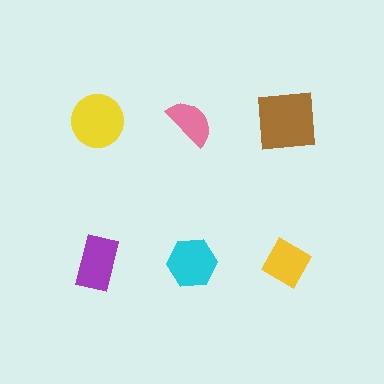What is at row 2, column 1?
A purple rectangle.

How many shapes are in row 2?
3 shapes.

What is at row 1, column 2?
A pink semicircle.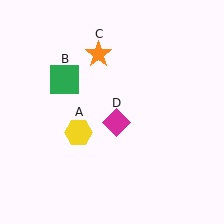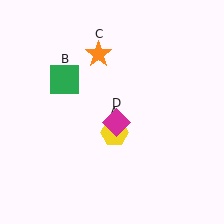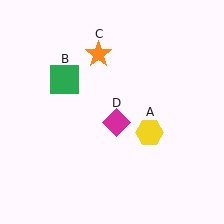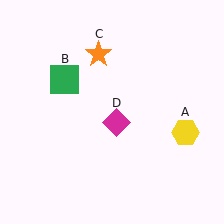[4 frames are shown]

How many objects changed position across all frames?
1 object changed position: yellow hexagon (object A).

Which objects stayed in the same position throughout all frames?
Green square (object B) and orange star (object C) and magenta diamond (object D) remained stationary.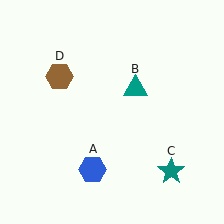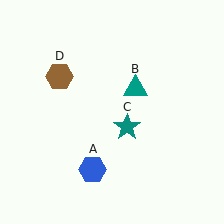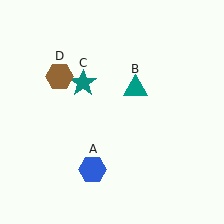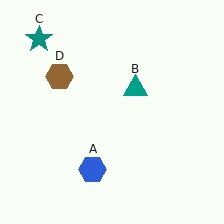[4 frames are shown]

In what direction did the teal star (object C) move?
The teal star (object C) moved up and to the left.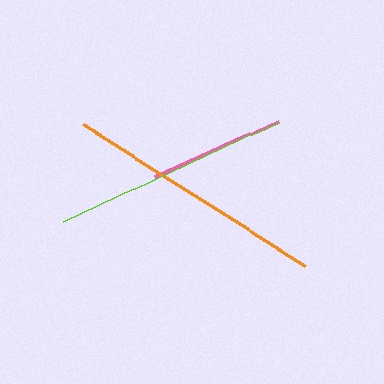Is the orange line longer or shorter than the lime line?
The orange line is longer than the lime line.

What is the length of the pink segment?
The pink segment is approximately 135 pixels long.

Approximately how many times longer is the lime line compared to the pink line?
The lime line is approximately 1.8 times the length of the pink line.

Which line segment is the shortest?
The pink line is the shortest at approximately 135 pixels.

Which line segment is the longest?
The orange line is the longest at approximately 264 pixels.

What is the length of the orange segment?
The orange segment is approximately 264 pixels long.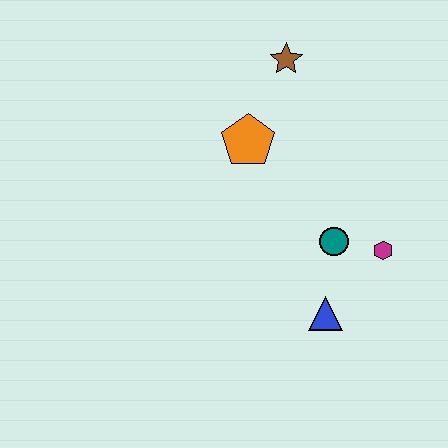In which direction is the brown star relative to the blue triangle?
The brown star is above the blue triangle.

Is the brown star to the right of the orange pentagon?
Yes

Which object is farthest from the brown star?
The blue triangle is farthest from the brown star.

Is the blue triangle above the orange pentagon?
No